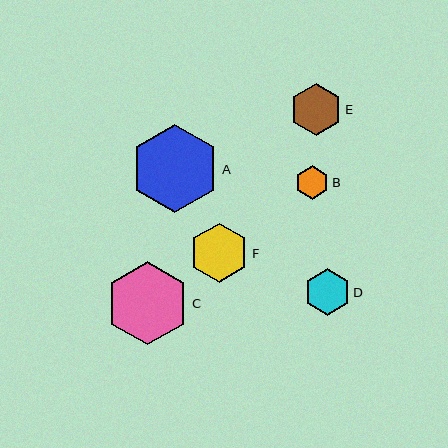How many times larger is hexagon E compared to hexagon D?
Hexagon E is approximately 1.1 times the size of hexagon D.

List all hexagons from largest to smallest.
From largest to smallest: A, C, F, E, D, B.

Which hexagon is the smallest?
Hexagon B is the smallest with a size of approximately 34 pixels.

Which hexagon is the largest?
Hexagon A is the largest with a size of approximately 88 pixels.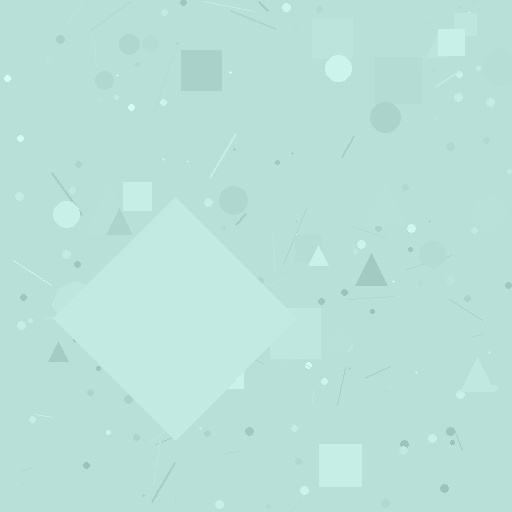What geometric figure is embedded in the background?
A diamond is embedded in the background.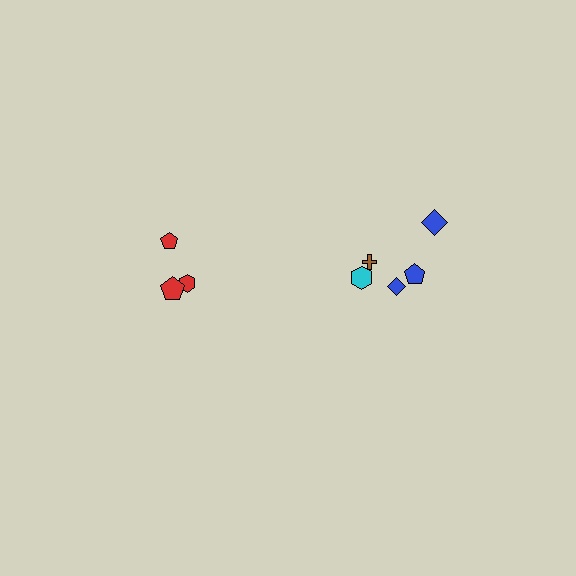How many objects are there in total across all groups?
There are 8 objects.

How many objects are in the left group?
There are 3 objects.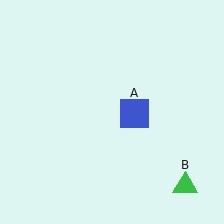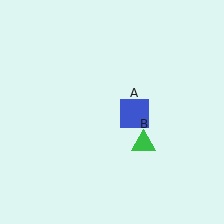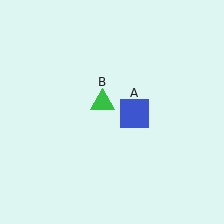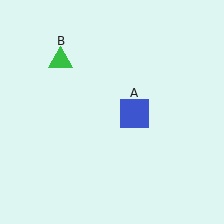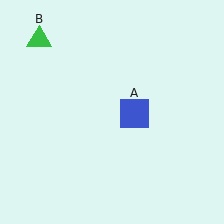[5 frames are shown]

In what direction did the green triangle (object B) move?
The green triangle (object B) moved up and to the left.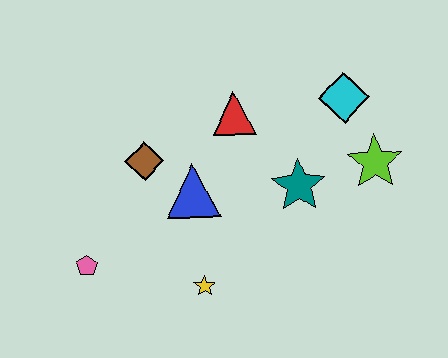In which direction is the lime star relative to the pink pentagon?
The lime star is to the right of the pink pentagon.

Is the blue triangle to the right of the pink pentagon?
Yes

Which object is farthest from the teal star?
The pink pentagon is farthest from the teal star.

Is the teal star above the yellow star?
Yes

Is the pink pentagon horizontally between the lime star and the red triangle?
No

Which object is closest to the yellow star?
The blue triangle is closest to the yellow star.